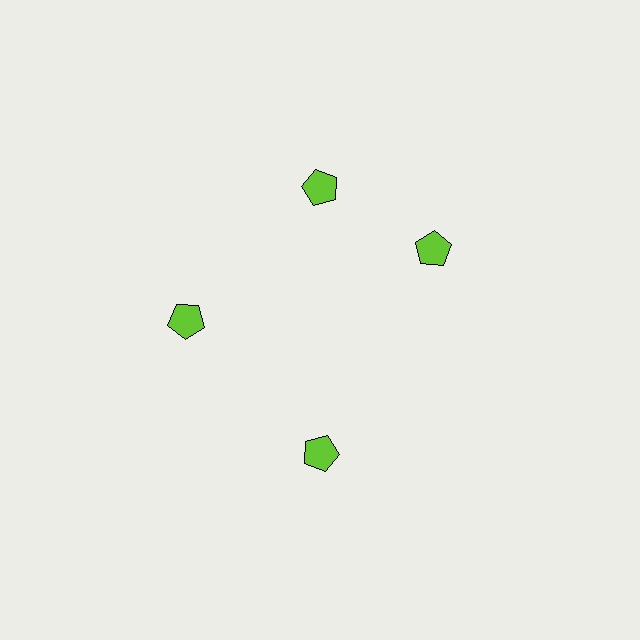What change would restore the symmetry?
The symmetry would be restored by rotating it back into even spacing with its neighbors so that all 4 pentagons sit at equal angles and equal distance from the center.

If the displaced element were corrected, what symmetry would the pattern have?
It would have 4-fold rotational symmetry — the pattern would map onto itself every 90 degrees.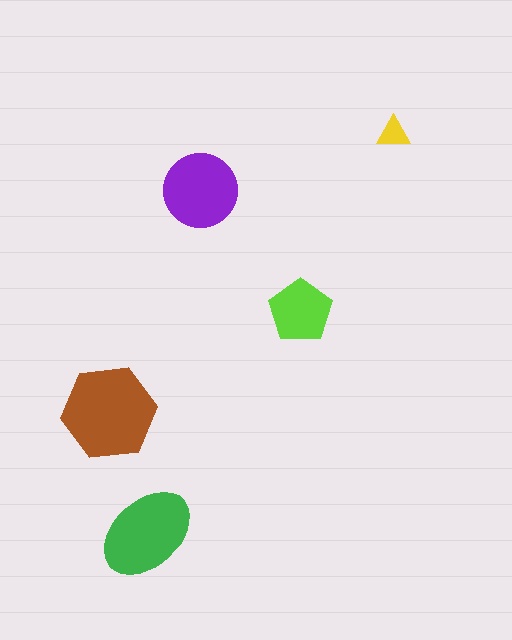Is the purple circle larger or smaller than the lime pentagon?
Larger.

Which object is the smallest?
The yellow triangle.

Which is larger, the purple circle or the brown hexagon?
The brown hexagon.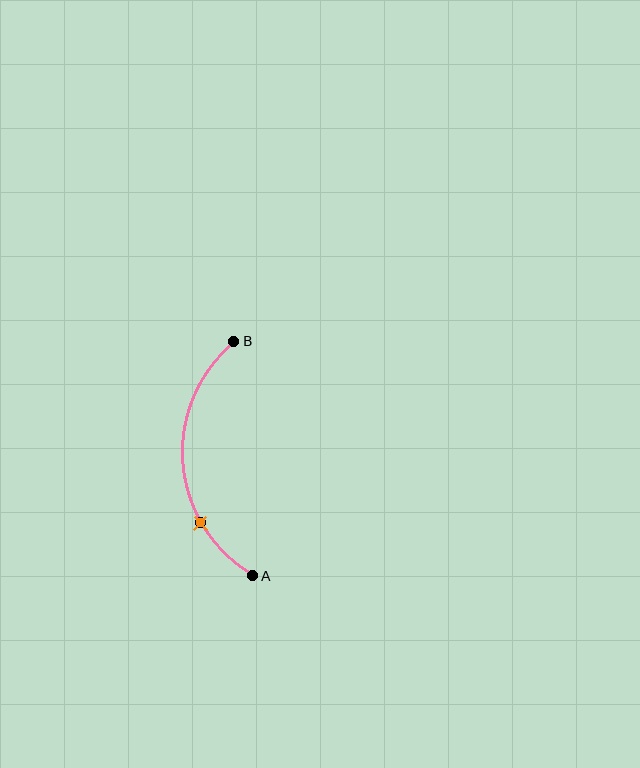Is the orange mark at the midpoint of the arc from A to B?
No. The orange mark lies on the arc but is closer to endpoint A. The arc midpoint would be at the point on the curve equidistant along the arc from both A and B.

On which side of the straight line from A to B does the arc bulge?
The arc bulges to the left of the straight line connecting A and B.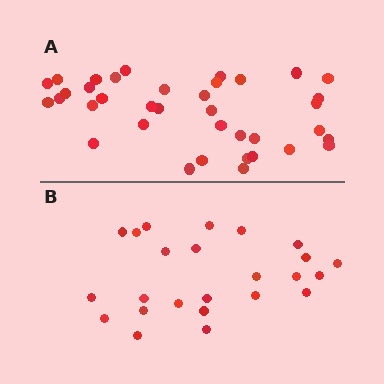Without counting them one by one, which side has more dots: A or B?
Region A (the top region) has more dots.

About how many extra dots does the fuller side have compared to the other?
Region A has approximately 15 more dots than region B.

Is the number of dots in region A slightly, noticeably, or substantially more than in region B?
Region A has substantially more. The ratio is roughly 1.5 to 1.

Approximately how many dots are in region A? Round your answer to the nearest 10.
About 40 dots. (The exact count is 37, which rounds to 40.)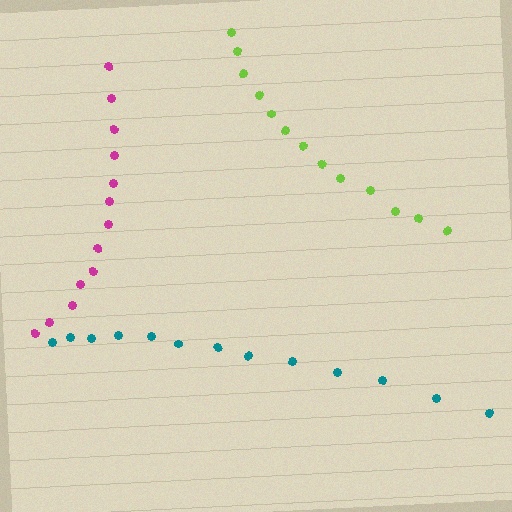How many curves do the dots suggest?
There are 3 distinct paths.